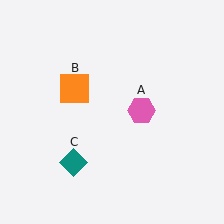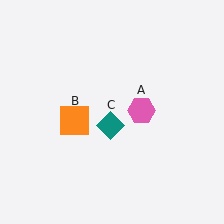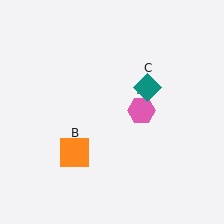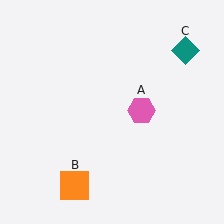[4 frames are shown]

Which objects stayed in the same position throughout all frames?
Pink hexagon (object A) remained stationary.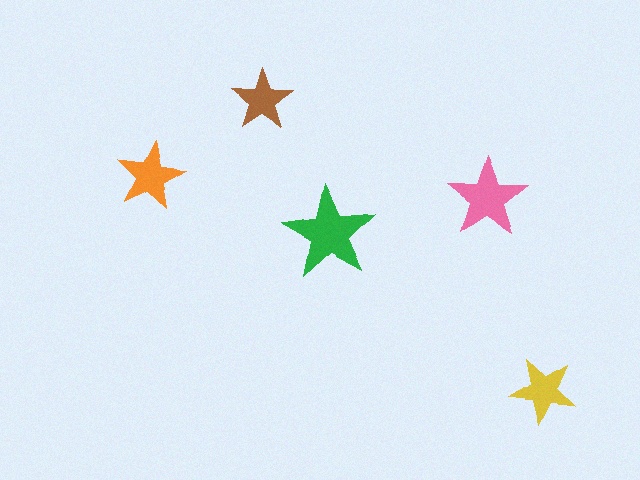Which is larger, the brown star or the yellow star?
The yellow one.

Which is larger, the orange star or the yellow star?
The orange one.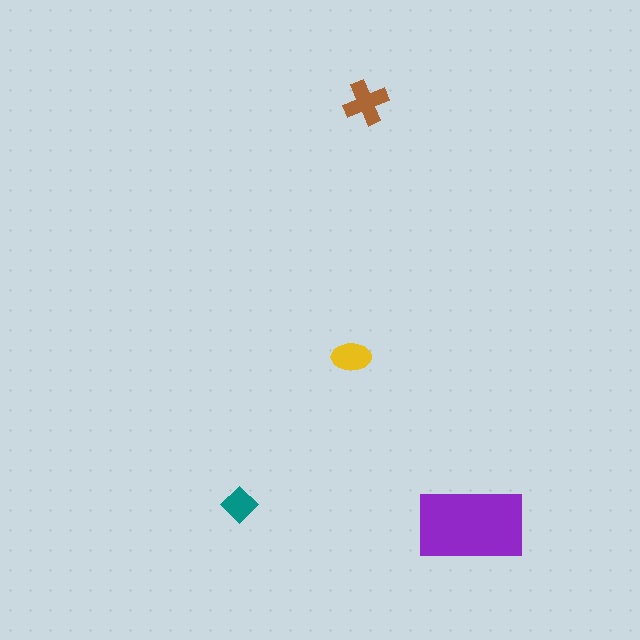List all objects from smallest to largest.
The teal diamond, the yellow ellipse, the brown cross, the purple rectangle.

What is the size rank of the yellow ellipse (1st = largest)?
3rd.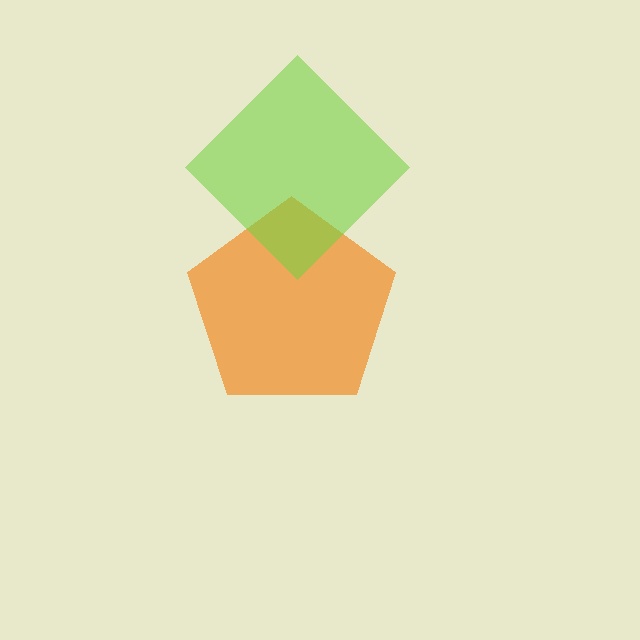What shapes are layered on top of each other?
The layered shapes are: an orange pentagon, a lime diamond.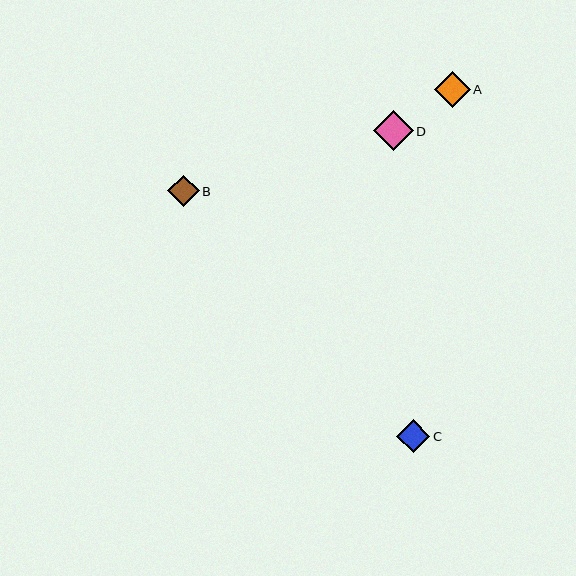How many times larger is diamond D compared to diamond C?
Diamond D is approximately 1.2 times the size of diamond C.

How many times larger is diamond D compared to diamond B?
Diamond D is approximately 1.3 times the size of diamond B.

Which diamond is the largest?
Diamond D is the largest with a size of approximately 40 pixels.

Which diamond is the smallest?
Diamond B is the smallest with a size of approximately 32 pixels.